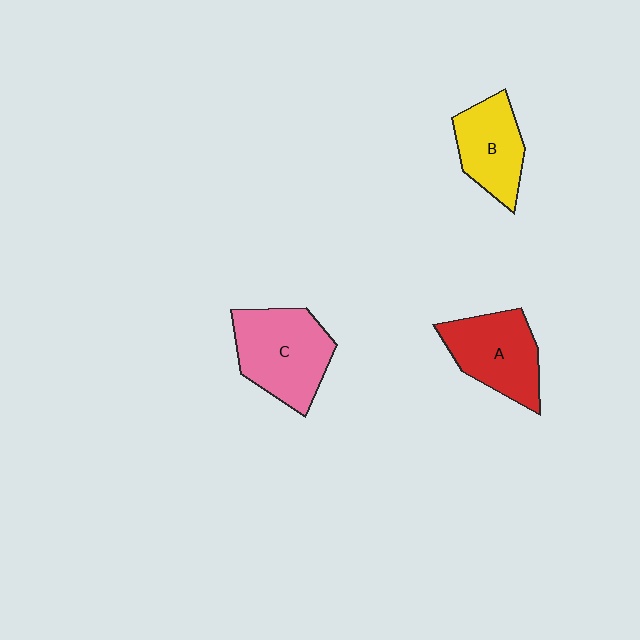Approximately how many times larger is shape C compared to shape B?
Approximately 1.4 times.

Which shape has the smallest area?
Shape B (yellow).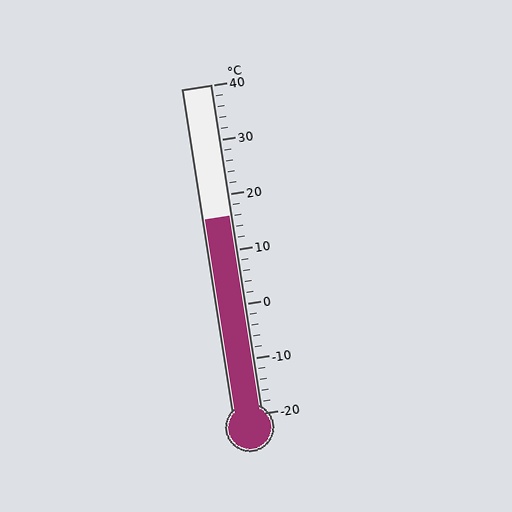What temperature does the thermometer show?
The thermometer shows approximately 16°C.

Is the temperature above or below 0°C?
The temperature is above 0°C.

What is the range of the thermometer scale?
The thermometer scale ranges from -20°C to 40°C.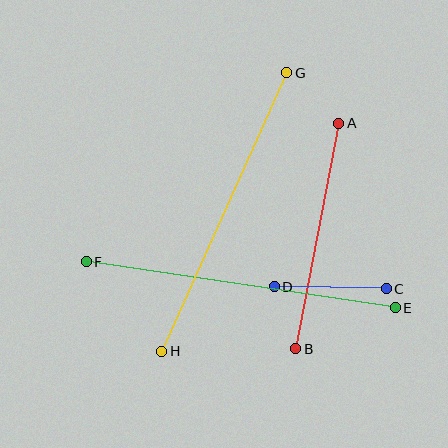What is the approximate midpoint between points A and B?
The midpoint is at approximately (317, 236) pixels.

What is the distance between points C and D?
The distance is approximately 112 pixels.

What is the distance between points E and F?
The distance is approximately 312 pixels.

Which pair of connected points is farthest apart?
Points E and F are farthest apart.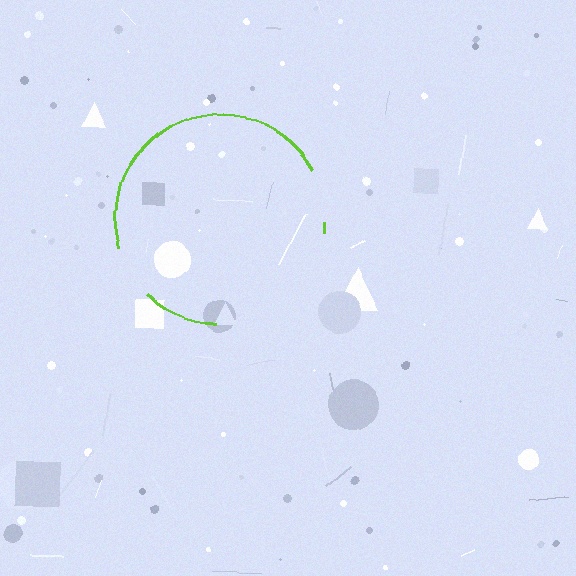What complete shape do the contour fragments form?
The contour fragments form a circle.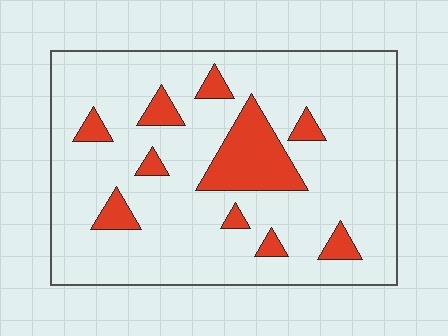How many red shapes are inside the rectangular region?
10.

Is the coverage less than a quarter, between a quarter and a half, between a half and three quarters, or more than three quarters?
Less than a quarter.